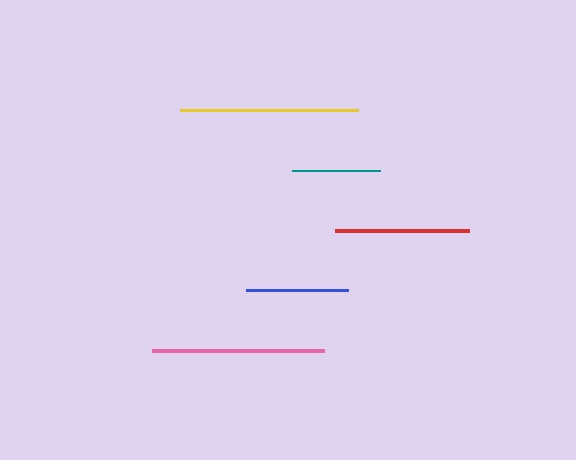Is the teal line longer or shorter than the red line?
The red line is longer than the teal line.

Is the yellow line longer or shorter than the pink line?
The yellow line is longer than the pink line.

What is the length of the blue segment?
The blue segment is approximately 101 pixels long.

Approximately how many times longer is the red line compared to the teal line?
The red line is approximately 1.5 times the length of the teal line.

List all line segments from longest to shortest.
From longest to shortest: yellow, pink, red, blue, teal.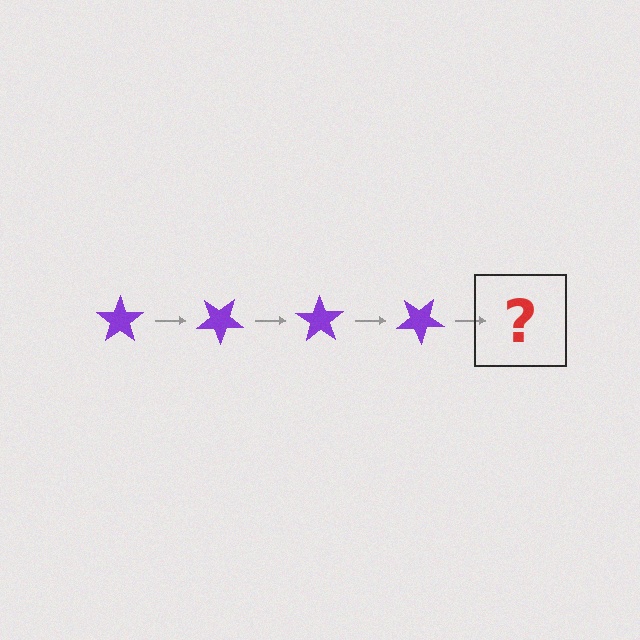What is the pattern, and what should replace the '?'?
The pattern is that the star rotates 35 degrees each step. The '?' should be a purple star rotated 140 degrees.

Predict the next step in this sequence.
The next step is a purple star rotated 140 degrees.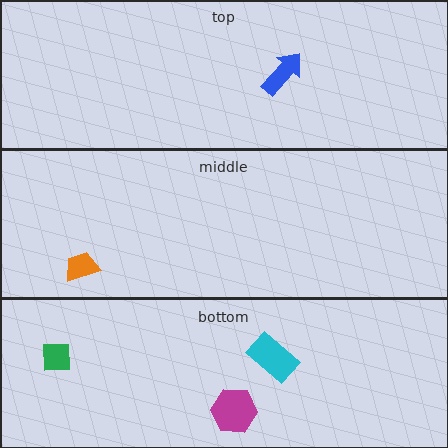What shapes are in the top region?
The blue arrow.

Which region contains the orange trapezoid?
The middle region.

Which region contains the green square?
The bottom region.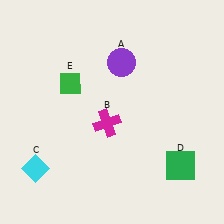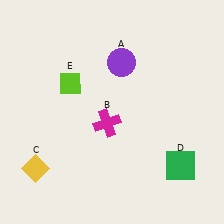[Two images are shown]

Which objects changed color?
C changed from cyan to yellow. E changed from green to lime.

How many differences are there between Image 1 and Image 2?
There are 2 differences between the two images.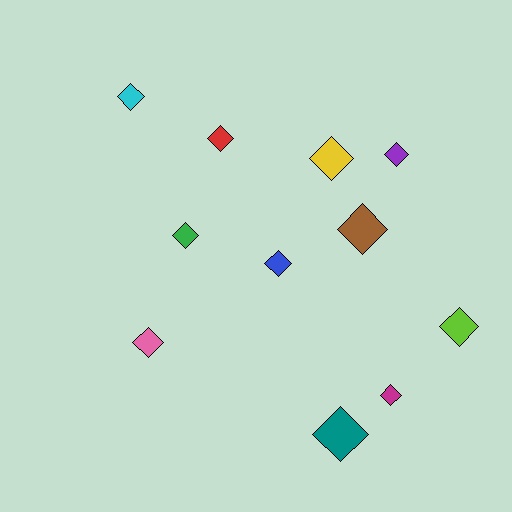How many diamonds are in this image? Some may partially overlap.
There are 11 diamonds.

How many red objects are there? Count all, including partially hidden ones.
There is 1 red object.